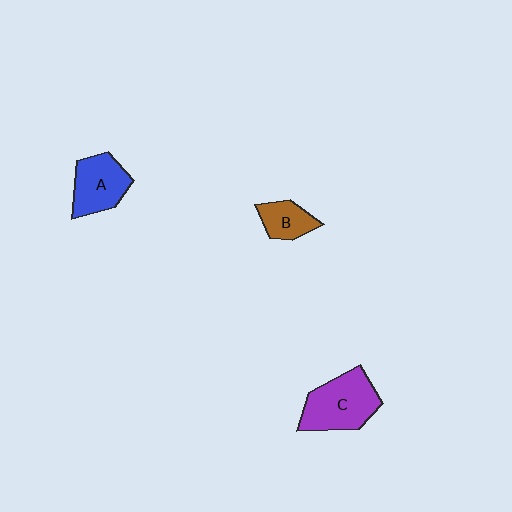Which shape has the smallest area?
Shape B (brown).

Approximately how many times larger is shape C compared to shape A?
Approximately 1.3 times.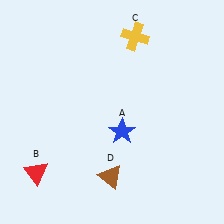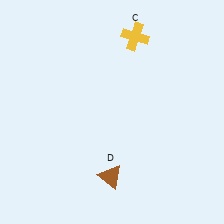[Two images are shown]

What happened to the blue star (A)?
The blue star (A) was removed in Image 2. It was in the bottom-right area of Image 1.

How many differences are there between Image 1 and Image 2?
There are 2 differences between the two images.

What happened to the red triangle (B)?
The red triangle (B) was removed in Image 2. It was in the bottom-left area of Image 1.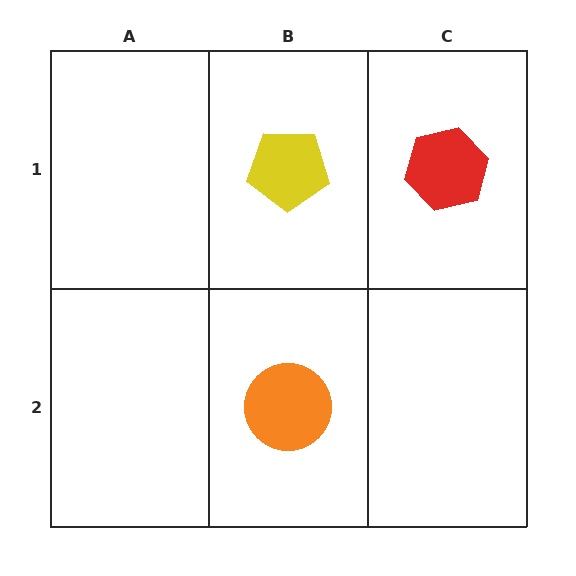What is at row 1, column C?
A red hexagon.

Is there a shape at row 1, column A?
No, that cell is empty.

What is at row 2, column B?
An orange circle.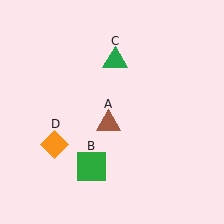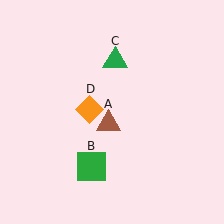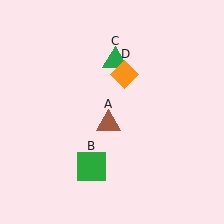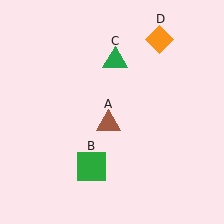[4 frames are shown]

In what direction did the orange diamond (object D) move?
The orange diamond (object D) moved up and to the right.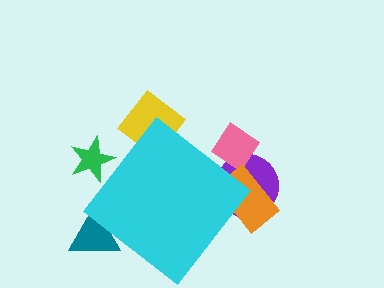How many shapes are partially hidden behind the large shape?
6 shapes are partially hidden.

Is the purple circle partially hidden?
Yes, the purple circle is partially hidden behind the cyan diamond.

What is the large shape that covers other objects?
A cyan diamond.